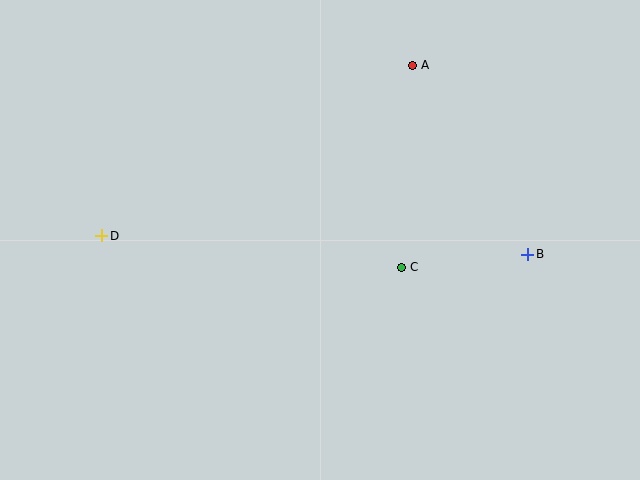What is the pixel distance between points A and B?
The distance between A and B is 221 pixels.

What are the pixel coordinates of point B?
Point B is at (528, 254).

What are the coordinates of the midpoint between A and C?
The midpoint between A and C is at (407, 166).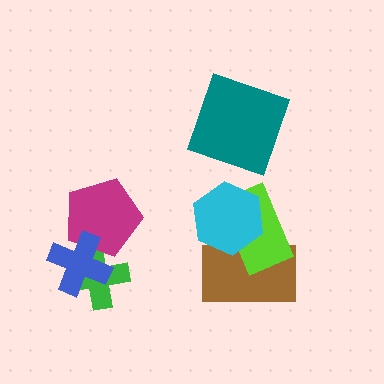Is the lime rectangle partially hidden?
Yes, it is partially covered by another shape.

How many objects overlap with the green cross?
2 objects overlap with the green cross.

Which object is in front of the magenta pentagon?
The blue cross is in front of the magenta pentagon.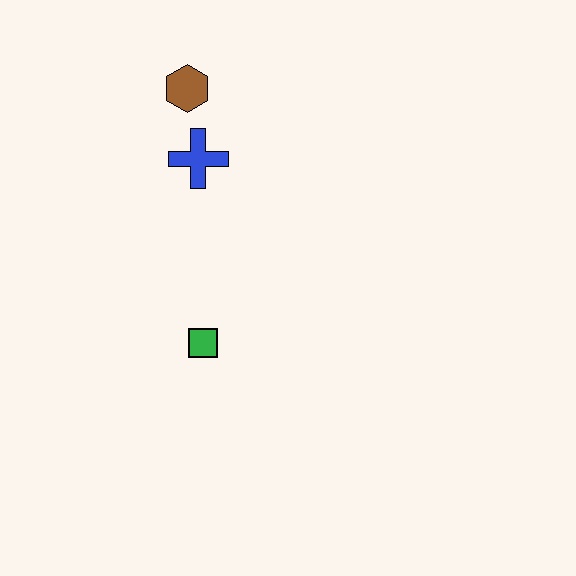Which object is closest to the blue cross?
The brown hexagon is closest to the blue cross.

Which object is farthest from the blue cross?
The green square is farthest from the blue cross.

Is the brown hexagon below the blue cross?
No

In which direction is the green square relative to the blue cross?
The green square is below the blue cross.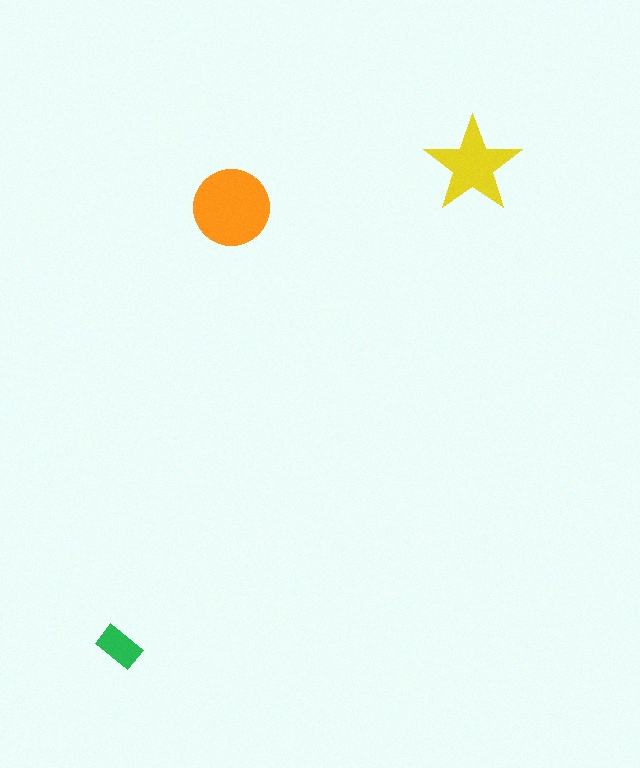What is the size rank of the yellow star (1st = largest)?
2nd.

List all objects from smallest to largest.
The green rectangle, the yellow star, the orange circle.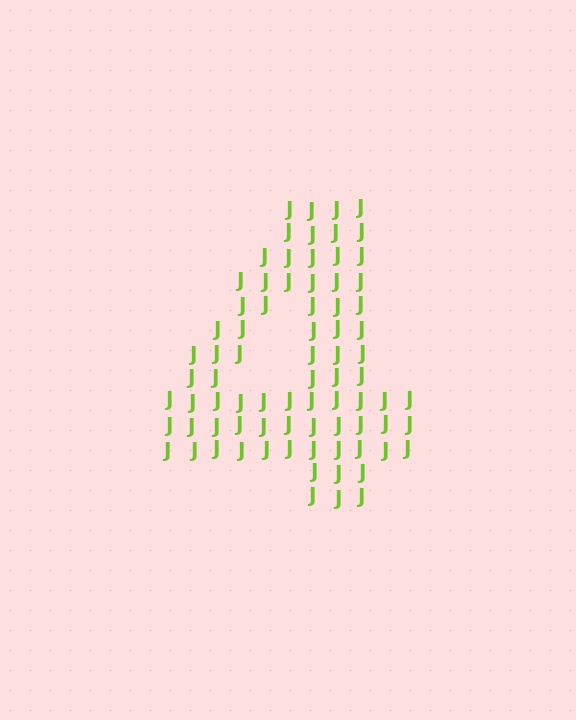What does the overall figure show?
The overall figure shows the digit 4.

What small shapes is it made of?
It is made of small letter J's.